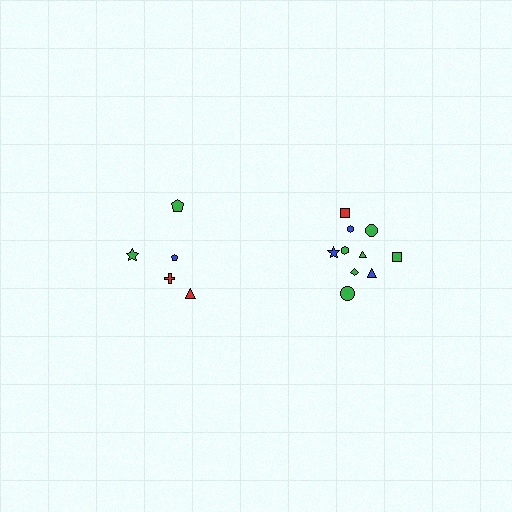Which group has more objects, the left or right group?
The right group.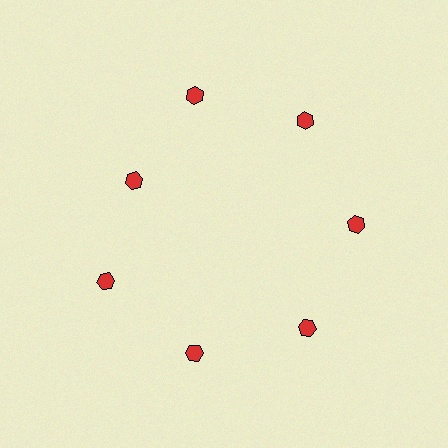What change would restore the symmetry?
The symmetry would be restored by moving it outward, back onto the ring so that all 7 hexagons sit at equal angles and equal distance from the center.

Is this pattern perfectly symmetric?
No. The 7 red hexagons are arranged in a ring, but one element near the 10 o'clock position is pulled inward toward the center, breaking the 7-fold rotational symmetry.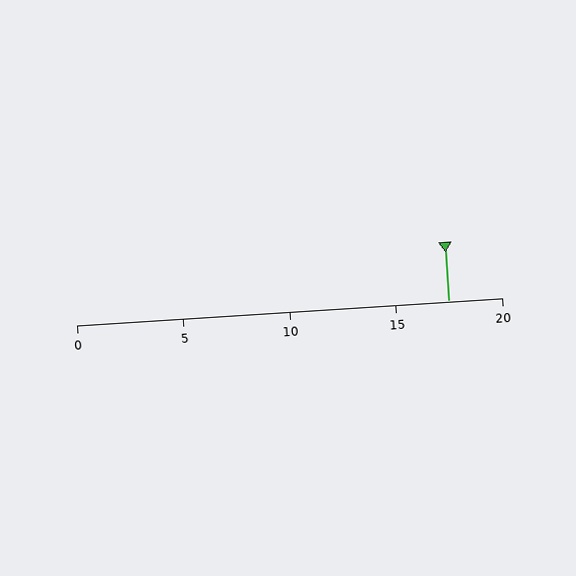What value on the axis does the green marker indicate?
The marker indicates approximately 17.5.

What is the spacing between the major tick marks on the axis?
The major ticks are spaced 5 apart.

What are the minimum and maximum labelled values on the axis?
The axis runs from 0 to 20.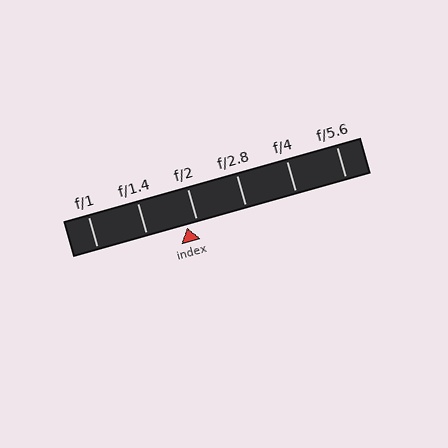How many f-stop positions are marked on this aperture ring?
There are 6 f-stop positions marked.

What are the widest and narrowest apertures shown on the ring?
The widest aperture shown is f/1 and the narrowest is f/5.6.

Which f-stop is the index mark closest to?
The index mark is closest to f/2.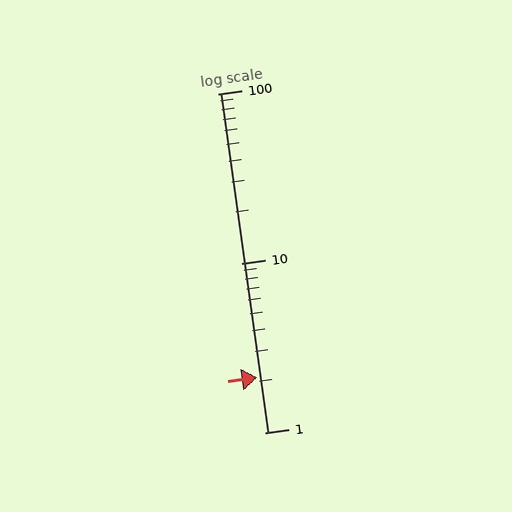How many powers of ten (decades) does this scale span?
The scale spans 2 decades, from 1 to 100.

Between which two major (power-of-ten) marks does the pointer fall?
The pointer is between 1 and 10.